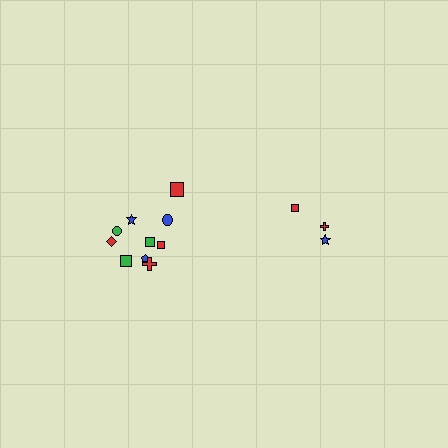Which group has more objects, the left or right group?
The left group.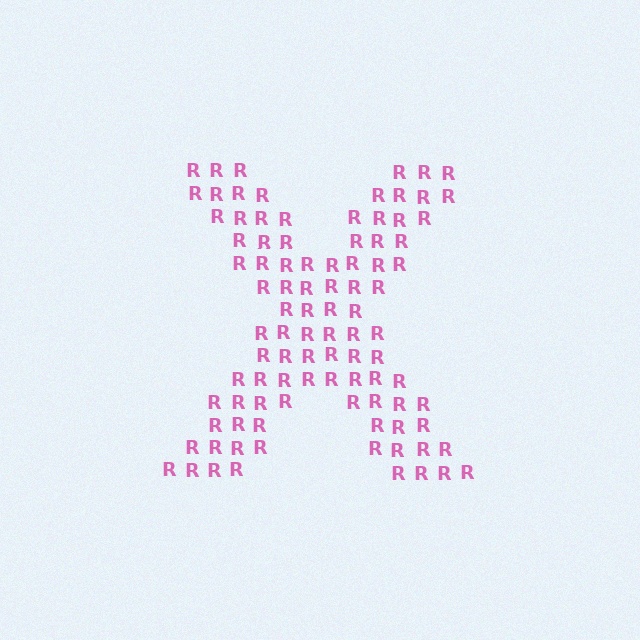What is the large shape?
The large shape is the letter X.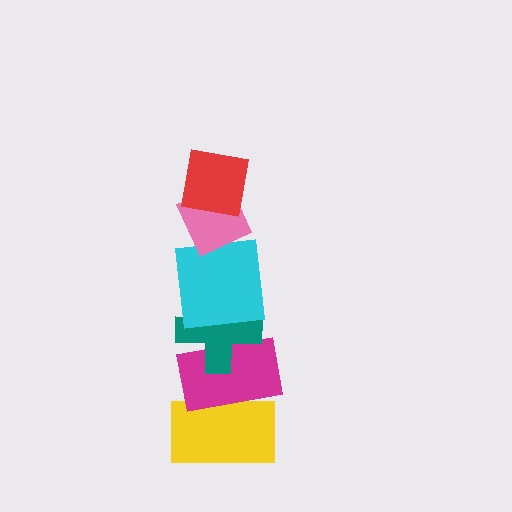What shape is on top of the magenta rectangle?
The teal cross is on top of the magenta rectangle.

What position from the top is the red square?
The red square is 1st from the top.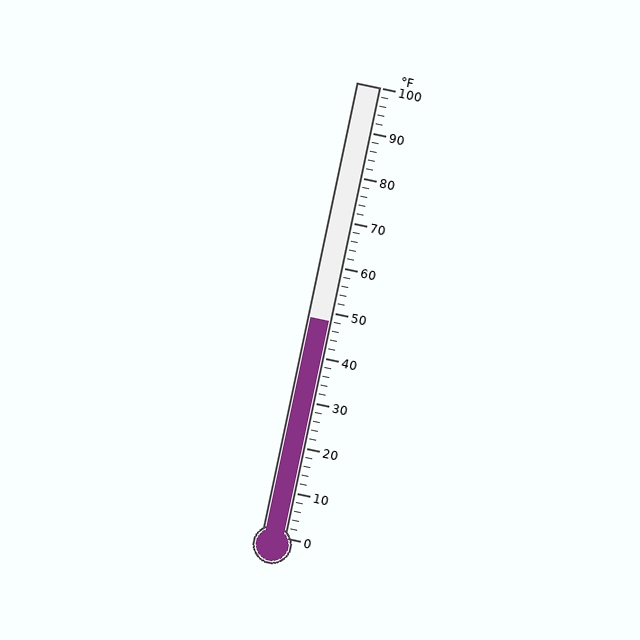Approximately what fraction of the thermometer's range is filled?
The thermometer is filled to approximately 50% of its range.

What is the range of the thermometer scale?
The thermometer scale ranges from 0°F to 100°F.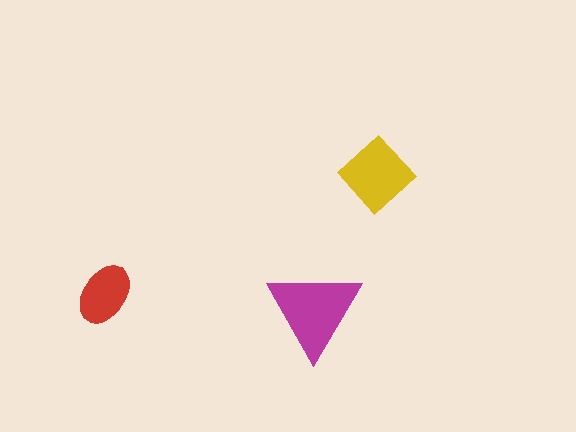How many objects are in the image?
There are 3 objects in the image.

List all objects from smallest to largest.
The red ellipse, the yellow diamond, the magenta triangle.